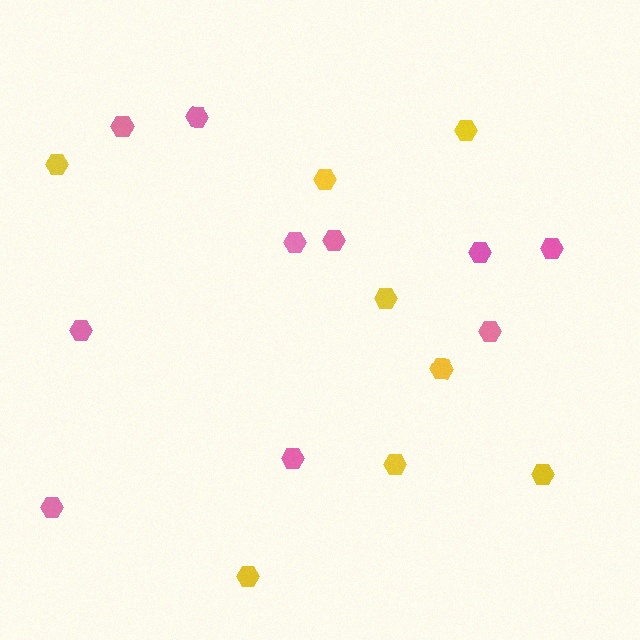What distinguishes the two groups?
There are 2 groups: one group of yellow hexagons (8) and one group of pink hexagons (10).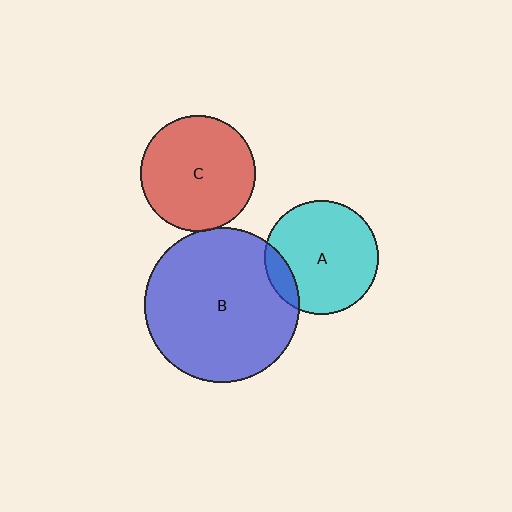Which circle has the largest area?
Circle B (blue).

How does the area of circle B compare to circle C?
Approximately 1.8 times.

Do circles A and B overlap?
Yes.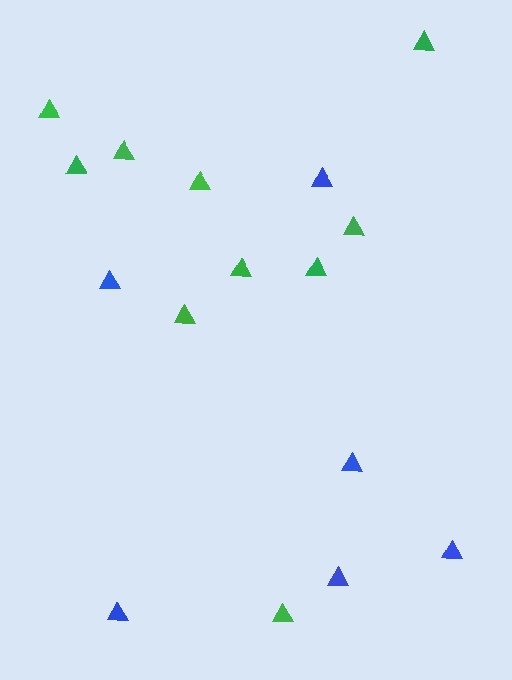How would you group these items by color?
There are 2 groups: one group of green triangles (10) and one group of blue triangles (6).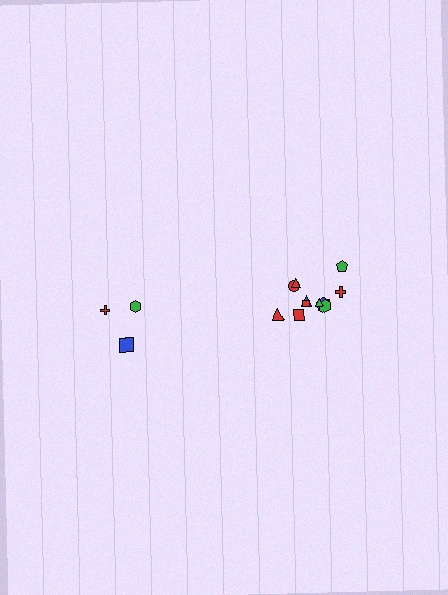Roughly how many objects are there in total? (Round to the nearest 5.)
Roughly 15 objects in total.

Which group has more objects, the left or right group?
The right group.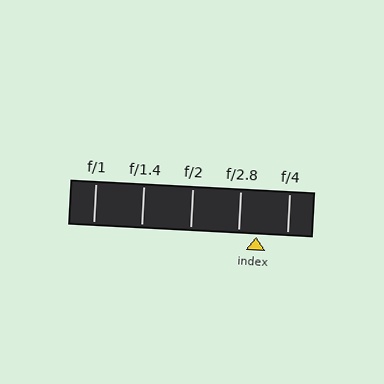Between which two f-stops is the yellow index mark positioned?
The index mark is between f/2.8 and f/4.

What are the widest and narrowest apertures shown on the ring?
The widest aperture shown is f/1 and the narrowest is f/4.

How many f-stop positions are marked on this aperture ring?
There are 5 f-stop positions marked.